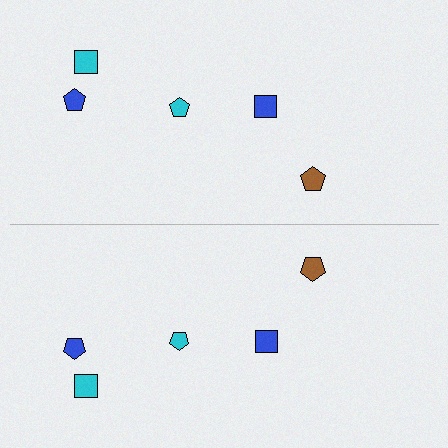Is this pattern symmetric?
Yes, this pattern has bilateral (reflection) symmetry.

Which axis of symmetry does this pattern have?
The pattern has a horizontal axis of symmetry running through the center of the image.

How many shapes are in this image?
There are 10 shapes in this image.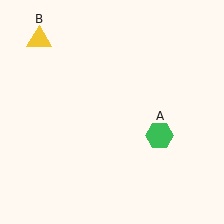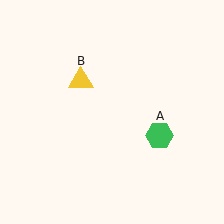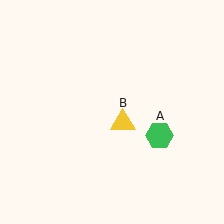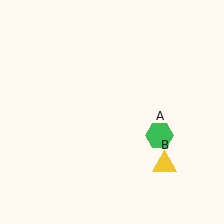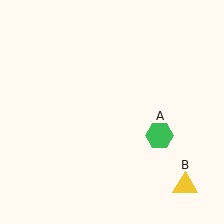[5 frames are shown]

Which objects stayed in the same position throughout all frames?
Green hexagon (object A) remained stationary.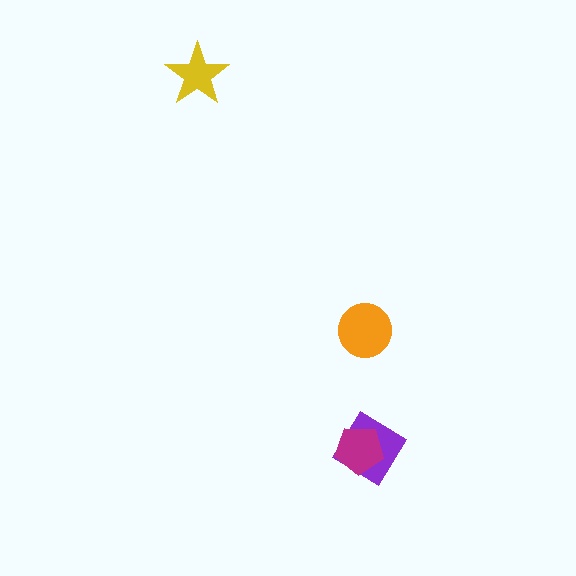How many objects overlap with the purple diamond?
1 object overlaps with the purple diamond.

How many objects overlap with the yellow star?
0 objects overlap with the yellow star.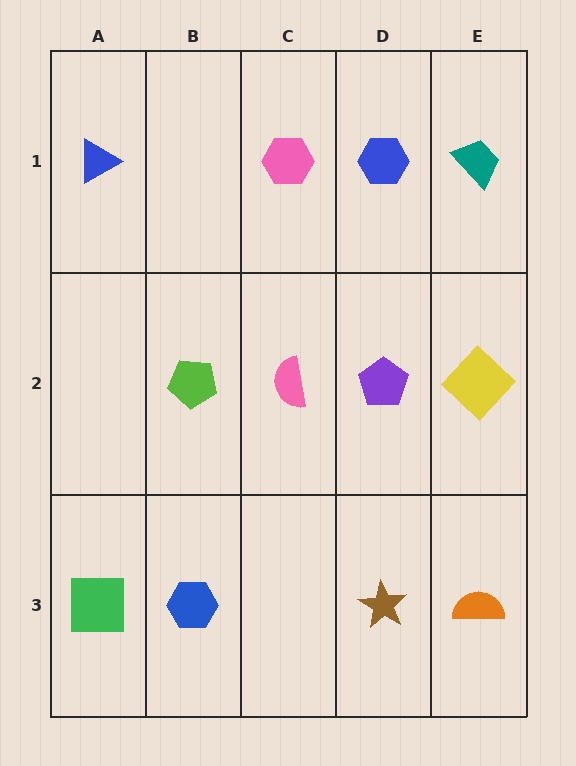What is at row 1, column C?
A pink hexagon.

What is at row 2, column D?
A purple pentagon.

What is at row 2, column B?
A lime pentagon.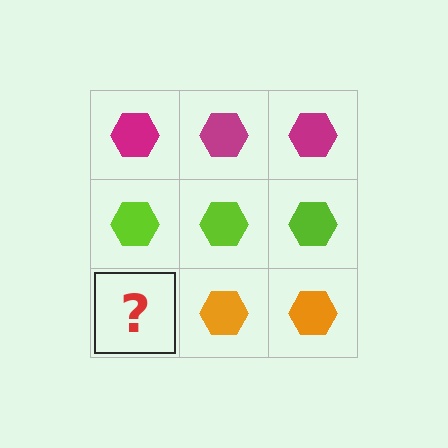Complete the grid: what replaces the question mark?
The question mark should be replaced with an orange hexagon.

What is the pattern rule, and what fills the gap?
The rule is that each row has a consistent color. The gap should be filled with an orange hexagon.